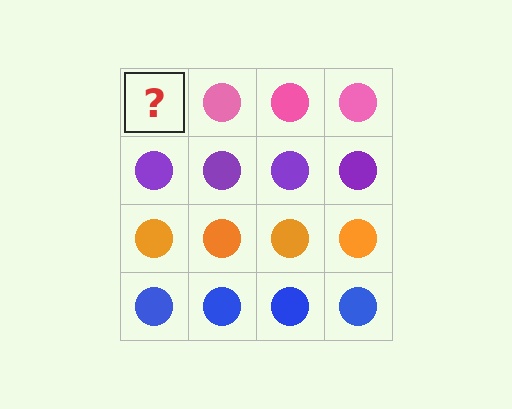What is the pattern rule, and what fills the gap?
The rule is that each row has a consistent color. The gap should be filled with a pink circle.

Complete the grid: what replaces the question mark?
The question mark should be replaced with a pink circle.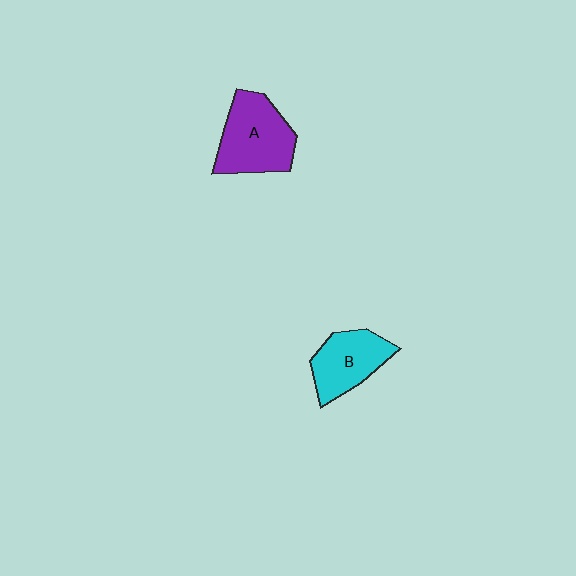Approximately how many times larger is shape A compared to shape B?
Approximately 1.3 times.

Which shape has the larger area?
Shape A (purple).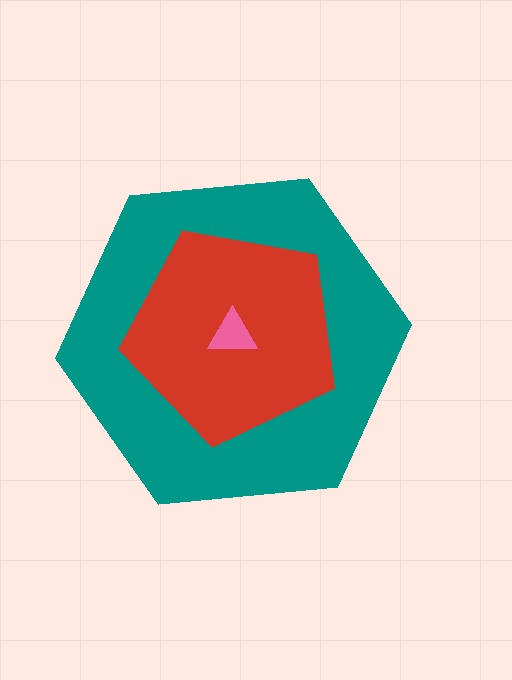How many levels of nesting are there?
3.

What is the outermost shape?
The teal hexagon.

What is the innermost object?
The pink triangle.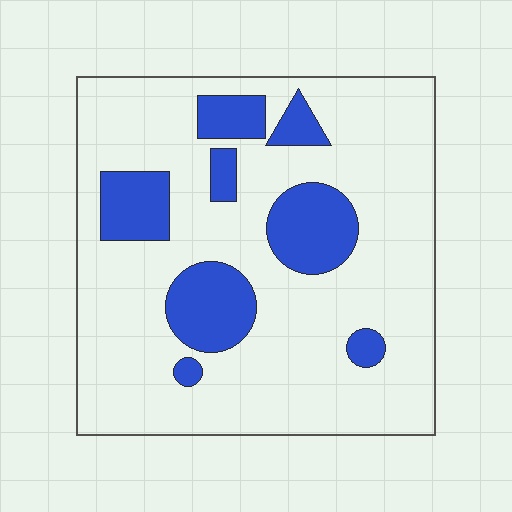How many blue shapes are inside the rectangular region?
8.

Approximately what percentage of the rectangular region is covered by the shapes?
Approximately 20%.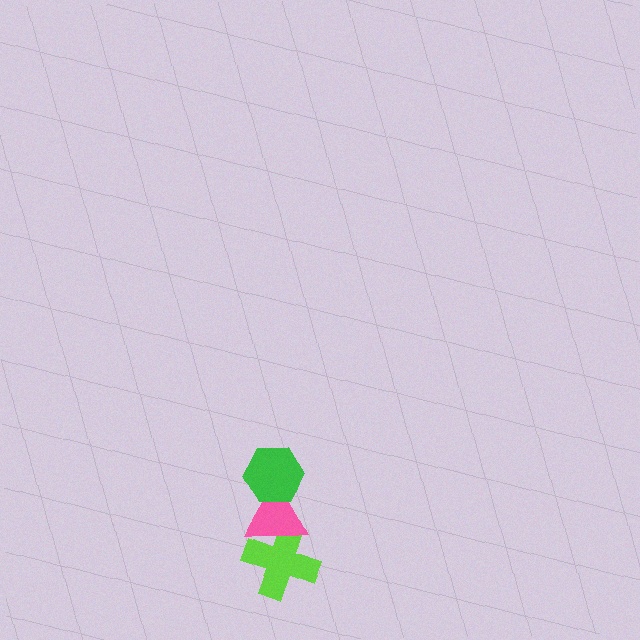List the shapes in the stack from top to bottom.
From top to bottom: the green hexagon, the pink triangle, the lime cross.